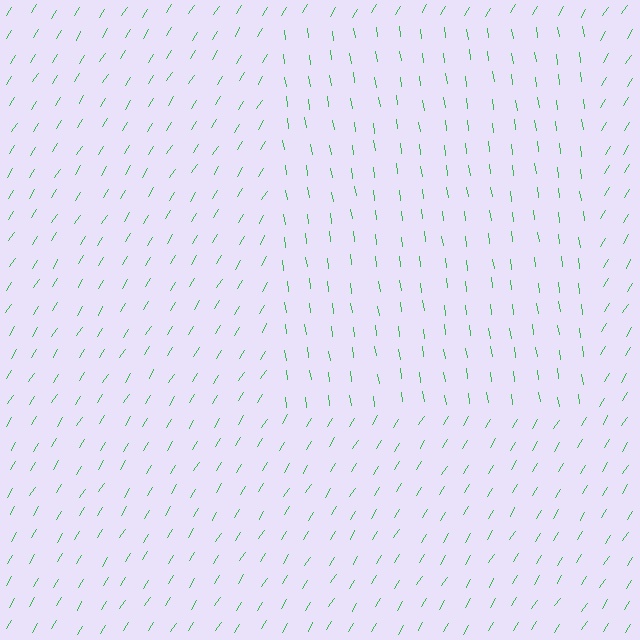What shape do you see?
I see a rectangle.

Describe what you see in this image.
The image is filled with small green line segments. A rectangle region in the image has lines oriented differently from the surrounding lines, creating a visible texture boundary.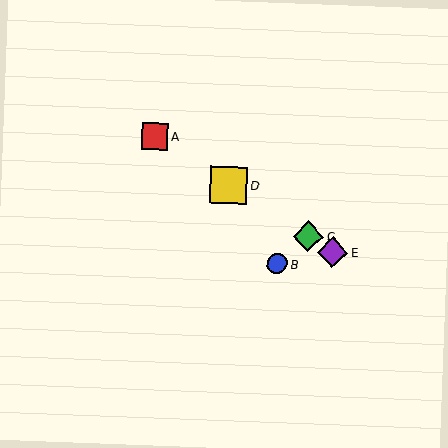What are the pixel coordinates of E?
Object E is at (332, 252).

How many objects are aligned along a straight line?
4 objects (A, C, D, E) are aligned along a straight line.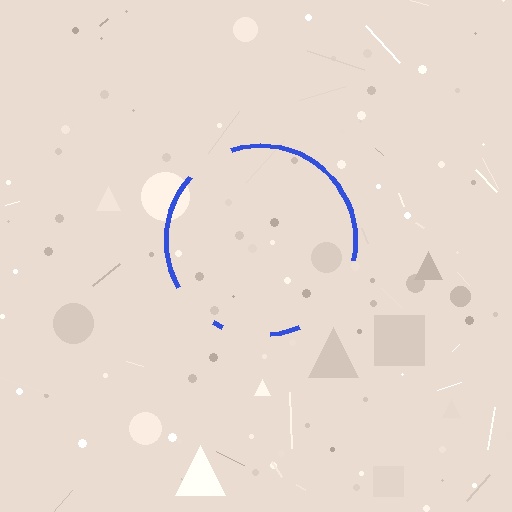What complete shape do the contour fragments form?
The contour fragments form a circle.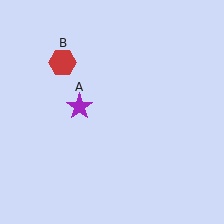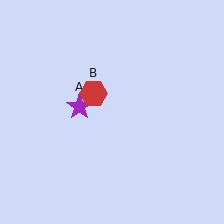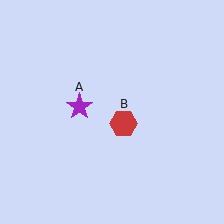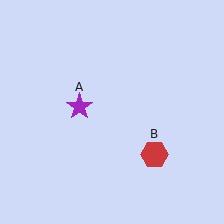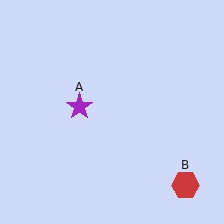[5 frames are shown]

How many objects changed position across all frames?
1 object changed position: red hexagon (object B).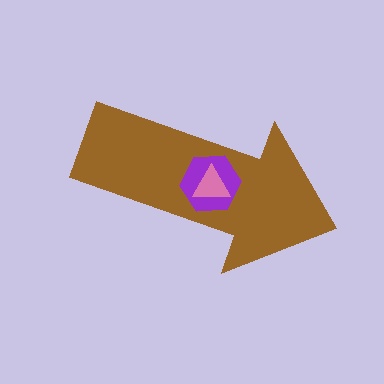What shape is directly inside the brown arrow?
The purple hexagon.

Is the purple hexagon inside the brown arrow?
Yes.